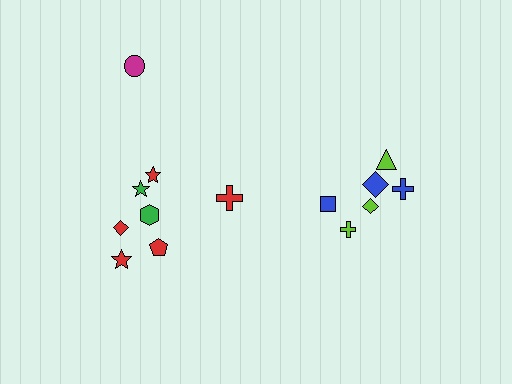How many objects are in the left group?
There are 8 objects.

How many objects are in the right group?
There are 6 objects.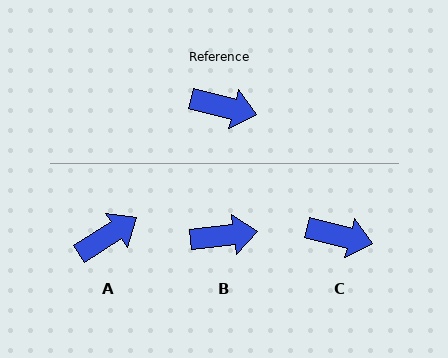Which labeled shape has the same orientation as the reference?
C.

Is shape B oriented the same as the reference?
No, it is off by about 21 degrees.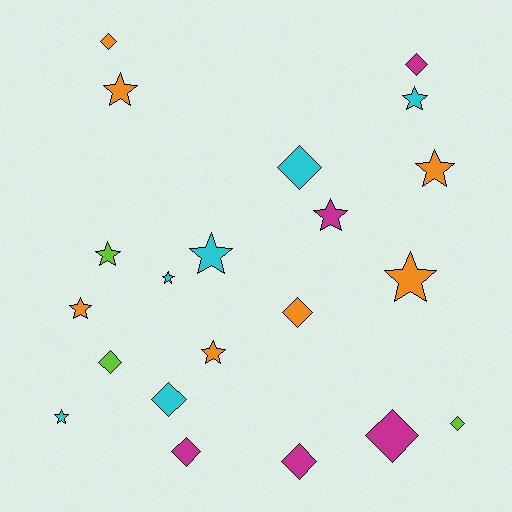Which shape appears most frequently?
Star, with 11 objects.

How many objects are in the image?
There are 21 objects.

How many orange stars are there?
There are 5 orange stars.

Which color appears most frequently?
Orange, with 7 objects.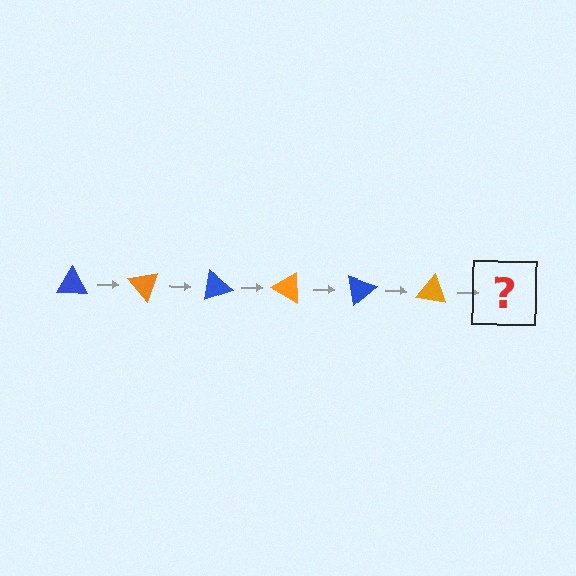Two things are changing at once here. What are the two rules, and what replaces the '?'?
The two rules are that it rotates 50 degrees each step and the color cycles through blue and orange. The '?' should be a blue triangle, rotated 300 degrees from the start.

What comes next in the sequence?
The next element should be a blue triangle, rotated 300 degrees from the start.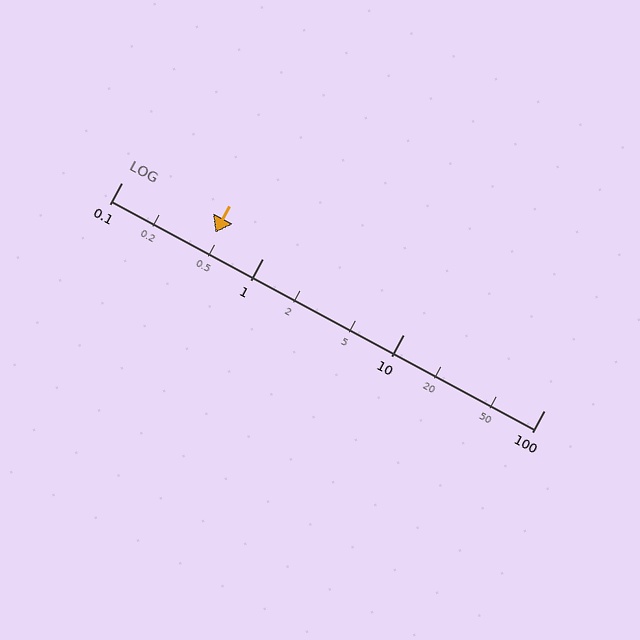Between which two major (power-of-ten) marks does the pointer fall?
The pointer is between 0.1 and 1.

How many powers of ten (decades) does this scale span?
The scale spans 3 decades, from 0.1 to 100.